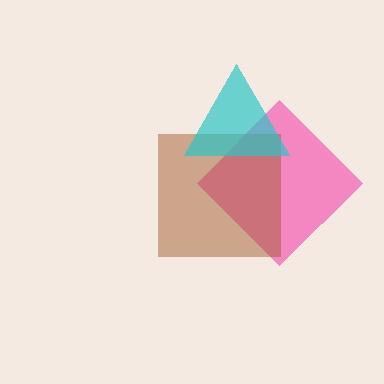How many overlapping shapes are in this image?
There are 3 overlapping shapes in the image.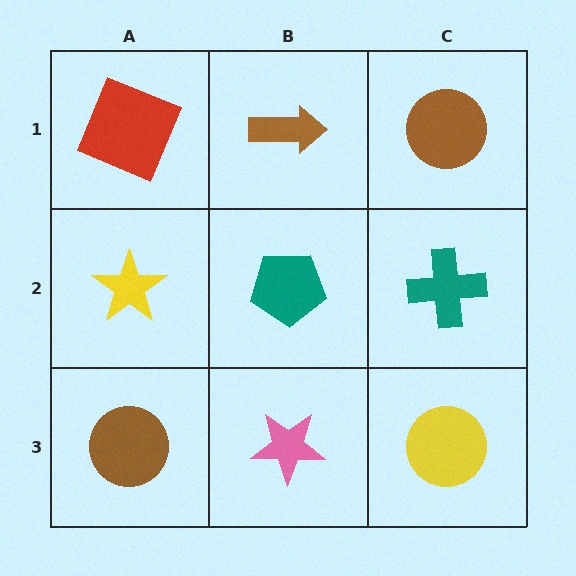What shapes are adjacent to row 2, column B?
A brown arrow (row 1, column B), a pink star (row 3, column B), a yellow star (row 2, column A), a teal cross (row 2, column C).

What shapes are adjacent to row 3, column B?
A teal pentagon (row 2, column B), a brown circle (row 3, column A), a yellow circle (row 3, column C).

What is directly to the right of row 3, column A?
A pink star.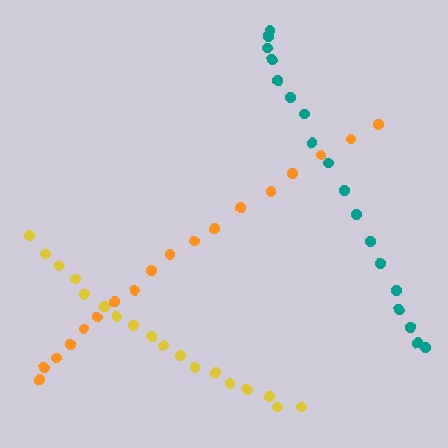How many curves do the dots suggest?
There are 3 distinct paths.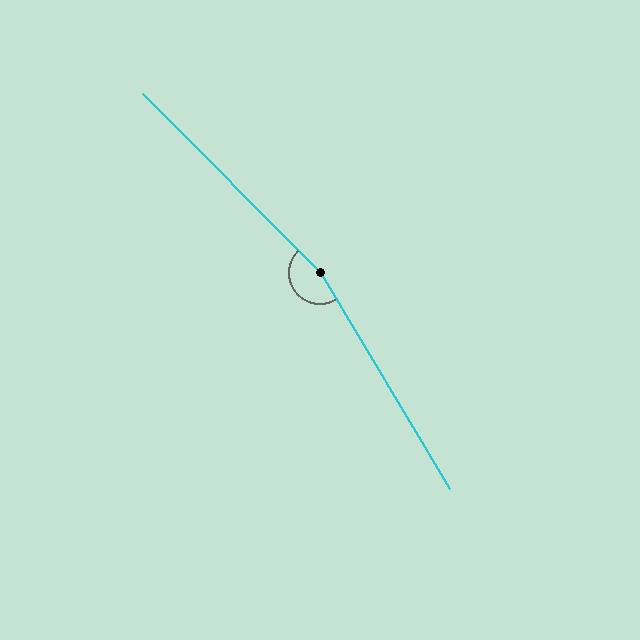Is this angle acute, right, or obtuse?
It is obtuse.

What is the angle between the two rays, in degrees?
Approximately 166 degrees.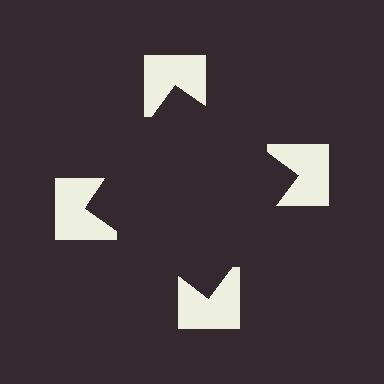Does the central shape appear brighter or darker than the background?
It typically appears slightly darker than the background, even though no actual brightness change is drawn.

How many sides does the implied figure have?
4 sides.